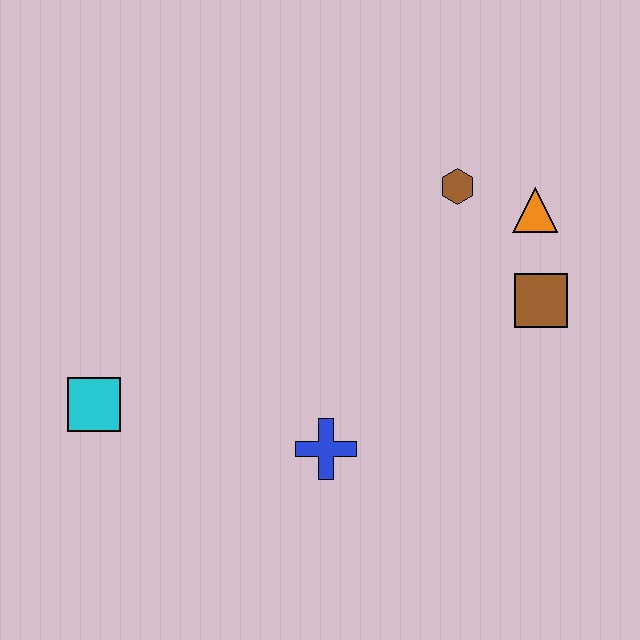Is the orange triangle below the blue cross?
No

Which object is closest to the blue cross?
The cyan square is closest to the blue cross.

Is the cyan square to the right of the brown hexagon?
No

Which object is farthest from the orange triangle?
The cyan square is farthest from the orange triangle.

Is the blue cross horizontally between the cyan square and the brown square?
Yes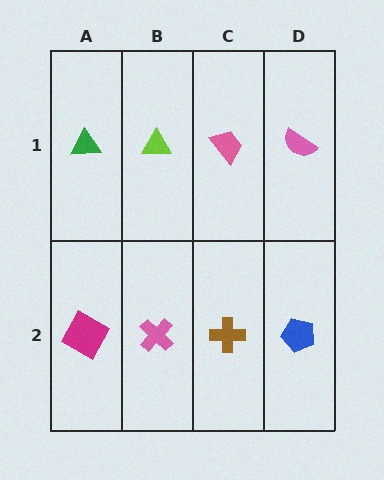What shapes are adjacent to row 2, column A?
A green triangle (row 1, column A), a pink cross (row 2, column B).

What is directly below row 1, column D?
A blue pentagon.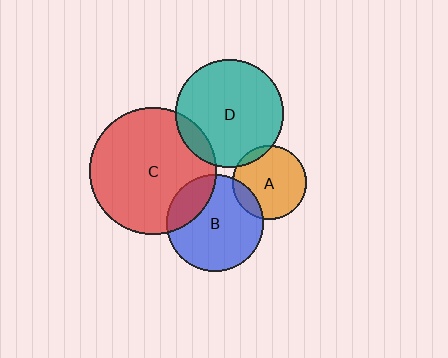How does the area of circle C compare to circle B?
Approximately 1.7 times.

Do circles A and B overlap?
Yes.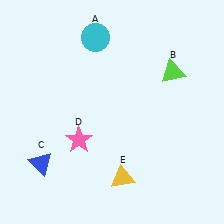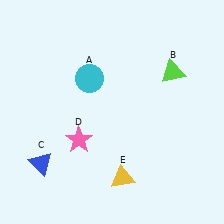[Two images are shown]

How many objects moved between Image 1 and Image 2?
1 object moved between the two images.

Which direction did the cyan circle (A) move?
The cyan circle (A) moved down.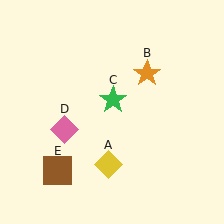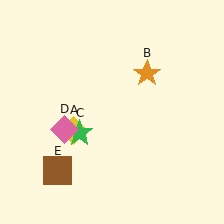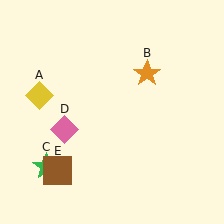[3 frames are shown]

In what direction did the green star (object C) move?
The green star (object C) moved down and to the left.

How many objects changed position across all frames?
2 objects changed position: yellow diamond (object A), green star (object C).